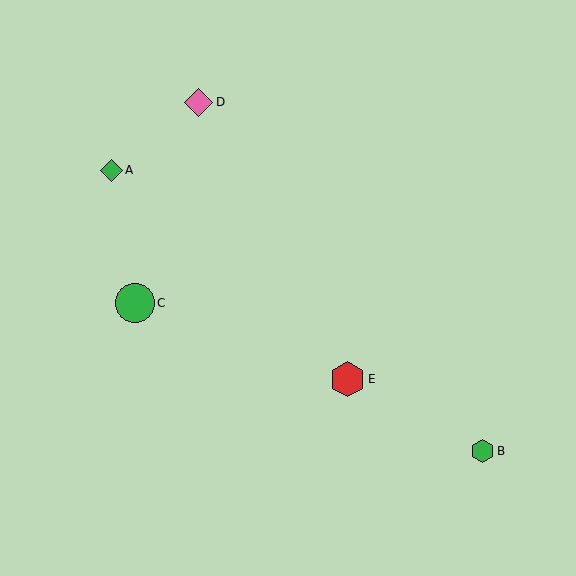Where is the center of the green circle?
The center of the green circle is at (135, 303).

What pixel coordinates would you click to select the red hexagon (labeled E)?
Click at (347, 379) to select the red hexagon E.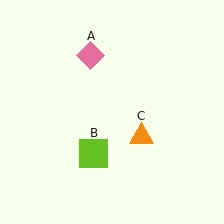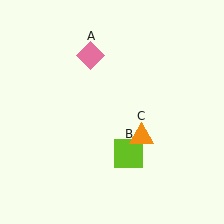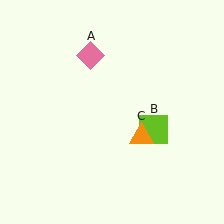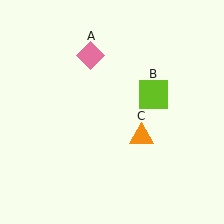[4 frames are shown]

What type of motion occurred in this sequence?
The lime square (object B) rotated counterclockwise around the center of the scene.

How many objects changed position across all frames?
1 object changed position: lime square (object B).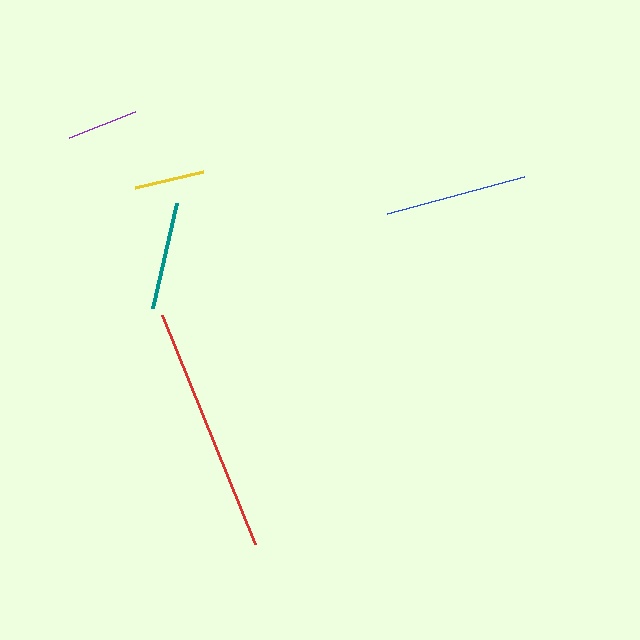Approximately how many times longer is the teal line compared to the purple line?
The teal line is approximately 1.5 times the length of the purple line.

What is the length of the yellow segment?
The yellow segment is approximately 69 pixels long.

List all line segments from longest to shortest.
From longest to shortest: red, blue, teal, purple, yellow.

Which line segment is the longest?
The red line is the longest at approximately 247 pixels.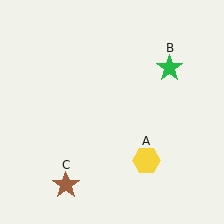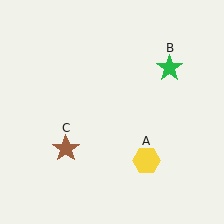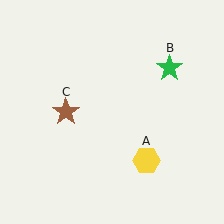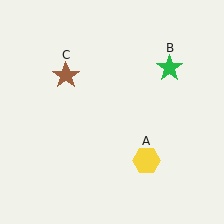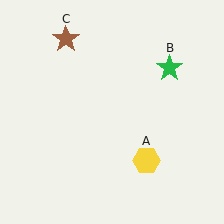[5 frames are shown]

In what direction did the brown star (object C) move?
The brown star (object C) moved up.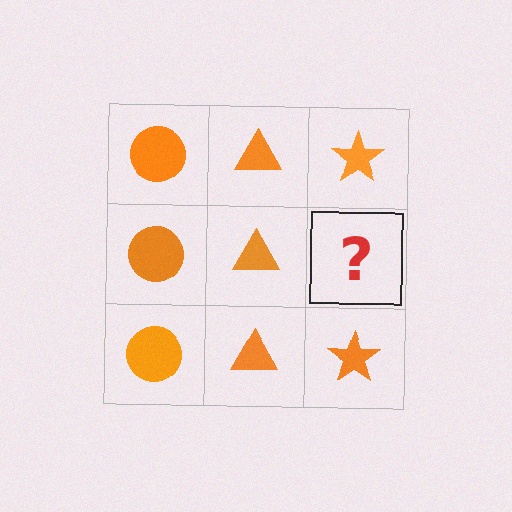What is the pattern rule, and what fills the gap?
The rule is that each column has a consistent shape. The gap should be filled with an orange star.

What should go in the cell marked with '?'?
The missing cell should contain an orange star.